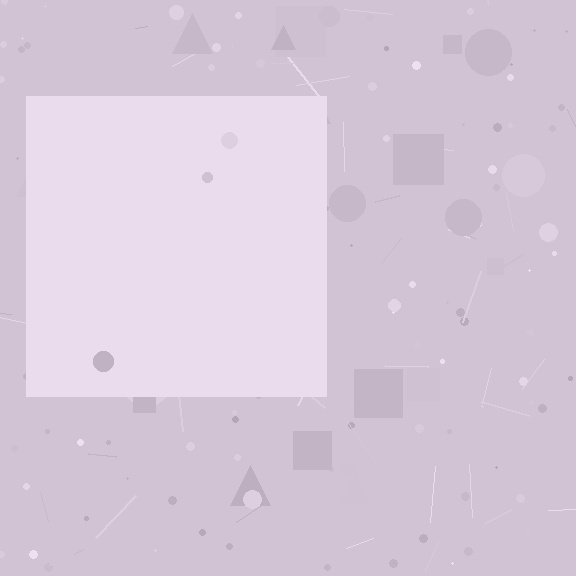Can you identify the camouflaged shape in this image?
The camouflaged shape is a square.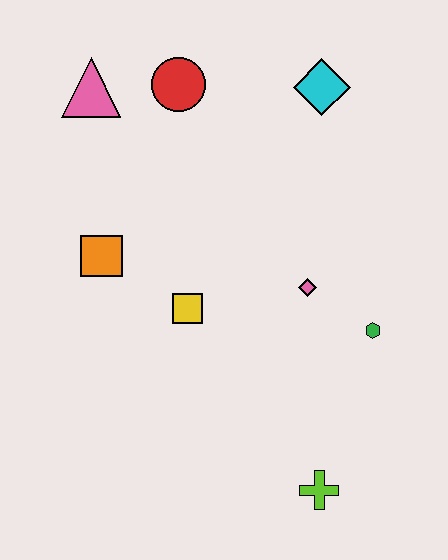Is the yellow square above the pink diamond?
No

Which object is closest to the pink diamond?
The green hexagon is closest to the pink diamond.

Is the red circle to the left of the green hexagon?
Yes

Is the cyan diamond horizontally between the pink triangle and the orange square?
No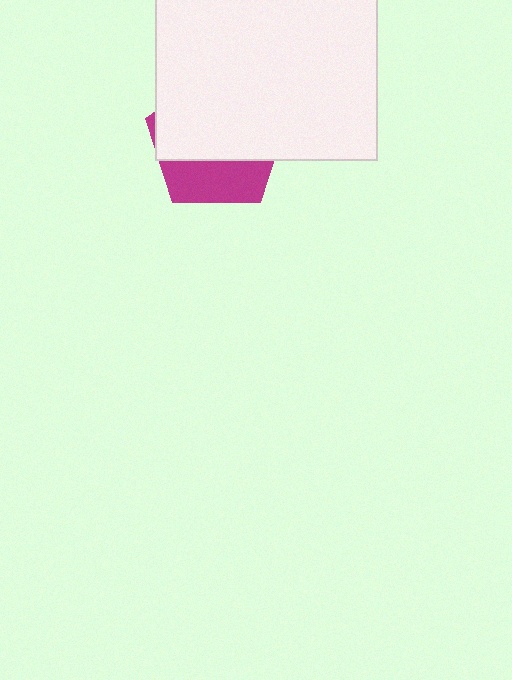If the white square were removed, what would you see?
You would see the complete magenta pentagon.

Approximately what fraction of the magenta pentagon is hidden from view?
Roughly 67% of the magenta pentagon is hidden behind the white square.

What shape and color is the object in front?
The object in front is a white square.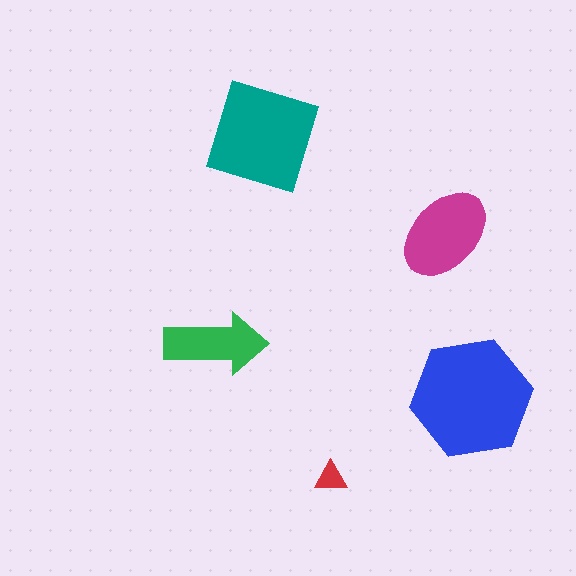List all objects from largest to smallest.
The blue hexagon, the teal square, the magenta ellipse, the green arrow, the red triangle.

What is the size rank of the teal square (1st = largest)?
2nd.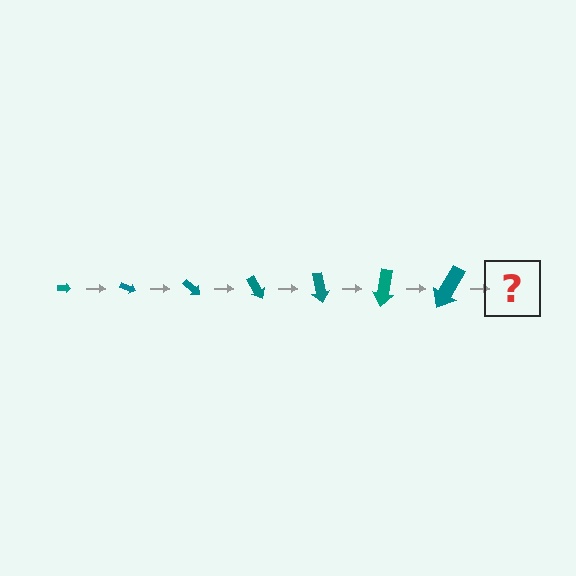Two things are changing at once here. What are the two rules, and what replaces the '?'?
The two rules are that the arrow grows larger each step and it rotates 20 degrees each step. The '?' should be an arrow, larger than the previous one and rotated 140 degrees from the start.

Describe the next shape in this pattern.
It should be an arrow, larger than the previous one and rotated 140 degrees from the start.